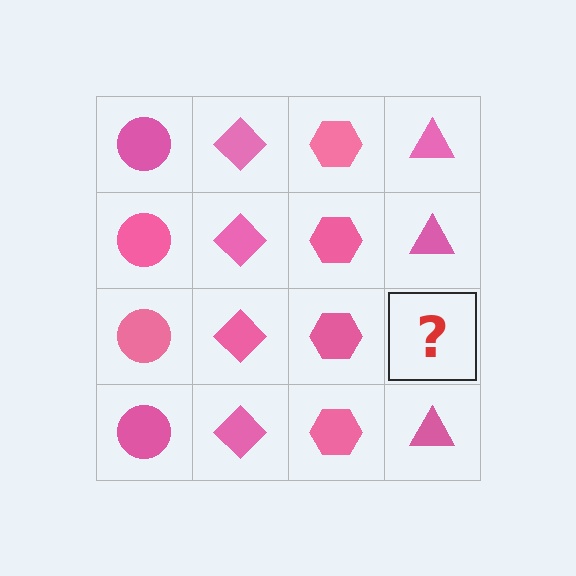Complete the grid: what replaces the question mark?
The question mark should be replaced with a pink triangle.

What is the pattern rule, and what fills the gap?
The rule is that each column has a consistent shape. The gap should be filled with a pink triangle.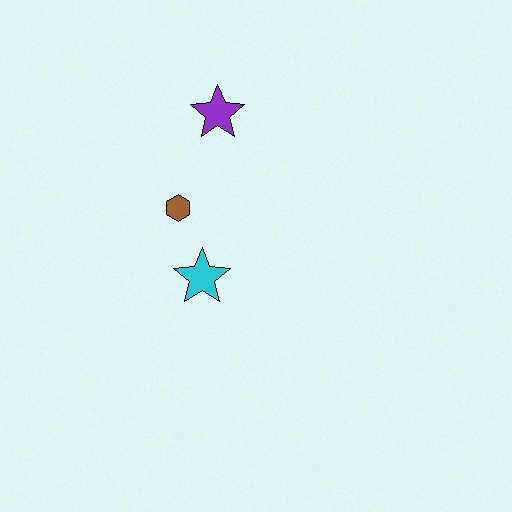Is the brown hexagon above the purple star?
No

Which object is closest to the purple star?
The brown hexagon is closest to the purple star.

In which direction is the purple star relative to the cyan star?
The purple star is above the cyan star.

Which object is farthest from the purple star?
The cyan star is farthest from the purple star.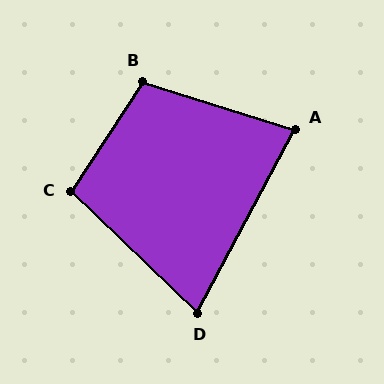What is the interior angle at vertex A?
Approximately 79 degrees (acute).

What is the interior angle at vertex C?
Approximately 101 degrees (obtuse).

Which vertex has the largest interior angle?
B, at approximately 106 degrees.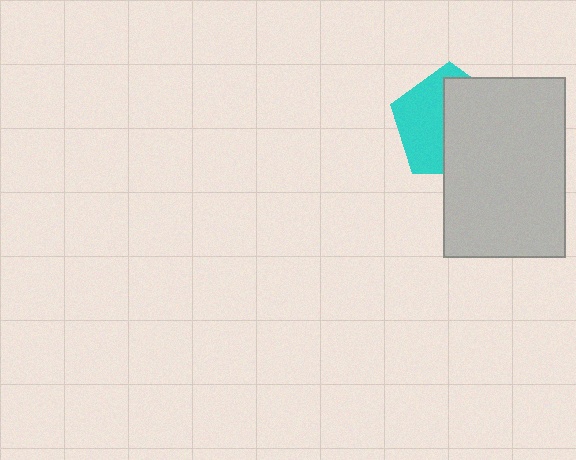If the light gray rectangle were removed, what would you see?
You would see the complete cyan pentagon.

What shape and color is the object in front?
The object in front is a light gray rectangle.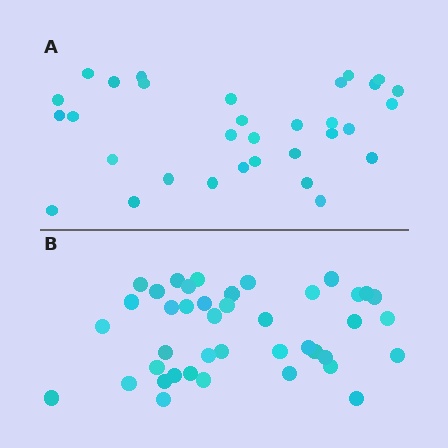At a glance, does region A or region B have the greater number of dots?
Region B (the bottom region) has more dots.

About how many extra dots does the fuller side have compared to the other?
Region B has roughly 8 or so more dots than region A.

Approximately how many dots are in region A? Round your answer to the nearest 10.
About 30 dots. (The exact count is 32, which rounds to 30.)